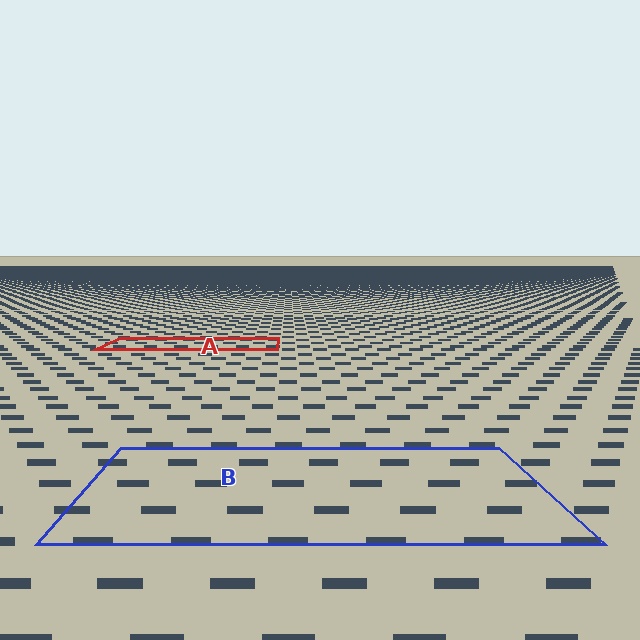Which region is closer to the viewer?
Region B is closer. The texture elements there are larger and more spread out.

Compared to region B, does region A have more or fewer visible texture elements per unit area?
Region A has more texture elements per unit area — they are packed more densely because it is farther away.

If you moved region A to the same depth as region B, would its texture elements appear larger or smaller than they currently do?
They would appear larger. At a closer depth, the same texture elements are projected at a bigger on-screen size.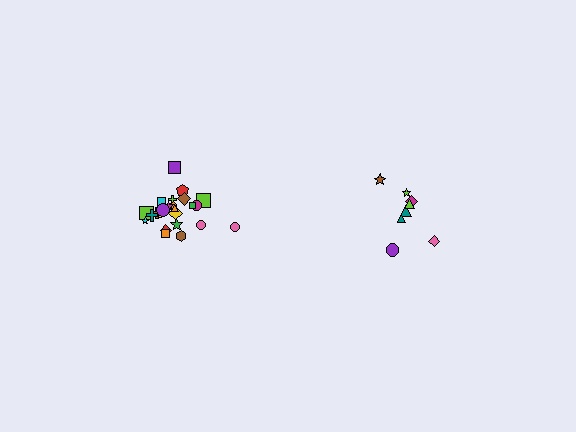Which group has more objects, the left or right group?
The left group.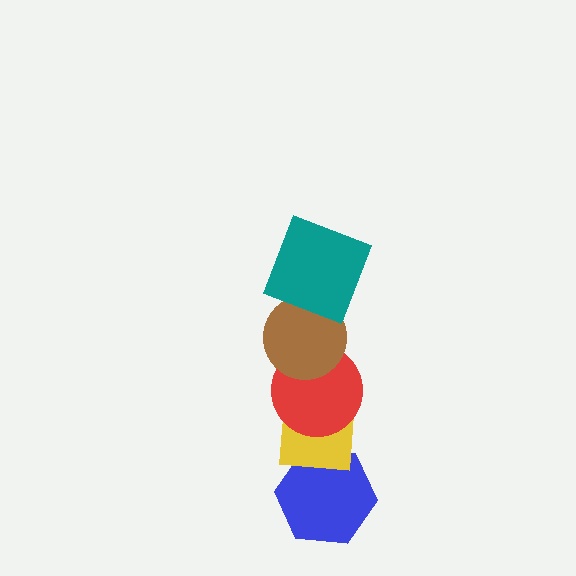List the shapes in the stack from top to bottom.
From top to bottom: the teal square, the brown circle, the red circle, the yellow square, the blue hexagon.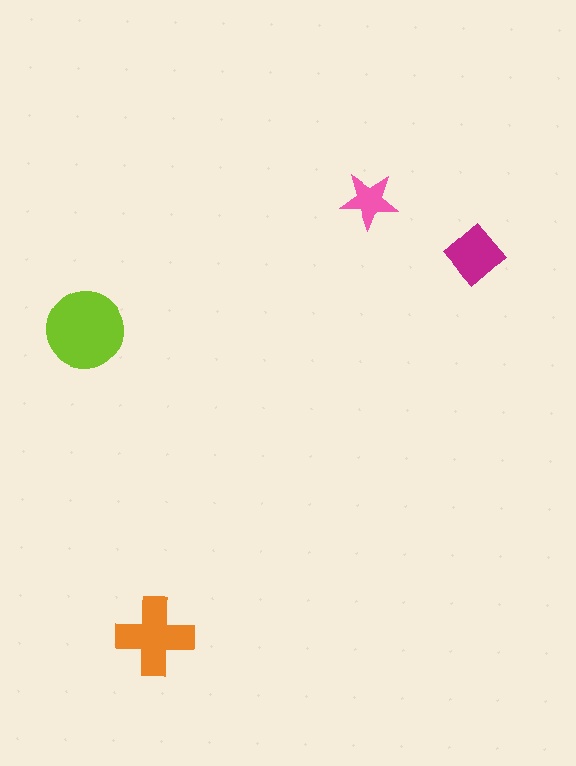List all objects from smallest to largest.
The pink star, the magenta diamond, the orange cross, the lime circle.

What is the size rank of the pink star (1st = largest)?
4th.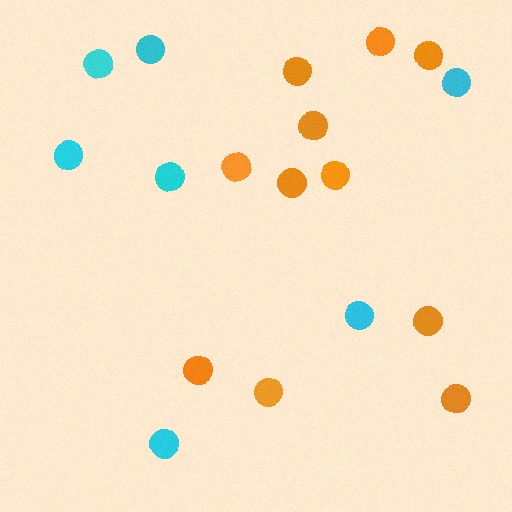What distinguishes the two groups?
There are 2 groups: one group of cyan circles (7) and one group of orange circles (11).